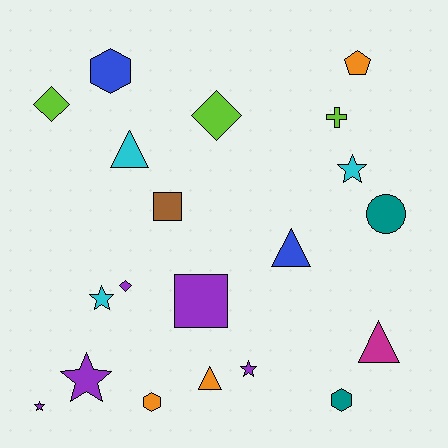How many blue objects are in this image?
There are 2 blue objects.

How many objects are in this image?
There are 20 objects.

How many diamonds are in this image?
There are 3 diamonds.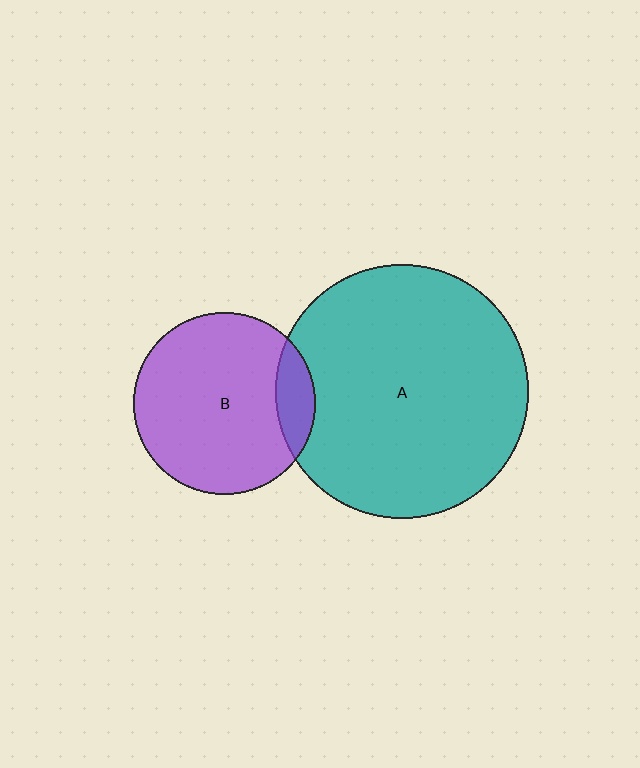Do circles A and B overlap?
Yes.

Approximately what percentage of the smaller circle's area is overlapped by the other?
Approximately 15%.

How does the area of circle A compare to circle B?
Approximately 2.0 times.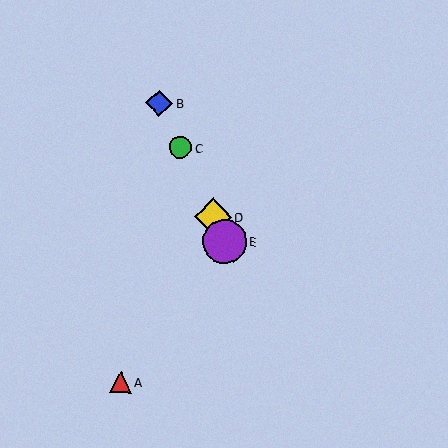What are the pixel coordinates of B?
Object B is at (159, 103).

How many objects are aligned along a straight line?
4 objects (B, C, D, E) are aligned along a straight line.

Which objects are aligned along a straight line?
Objects B, C, D, E are aligned along a straight line.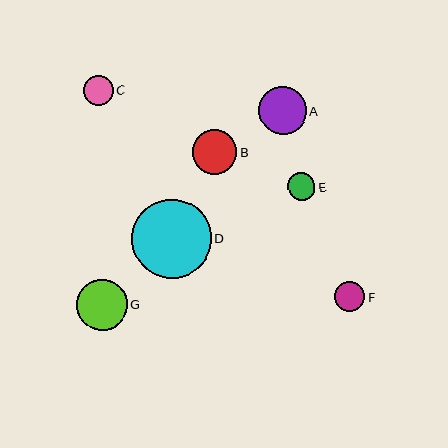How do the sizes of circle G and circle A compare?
Circle G and circle A are approximately the same size.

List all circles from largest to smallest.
From largest to smallest: D, G, A, B, F, C, E.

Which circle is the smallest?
Circle E is the smallest with a size of approximately 27 pixels.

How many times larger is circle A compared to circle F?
Circle A is approximately 1.6 times the size of circle F.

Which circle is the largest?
Circle D is the largest with a size of approximately 79 pixels.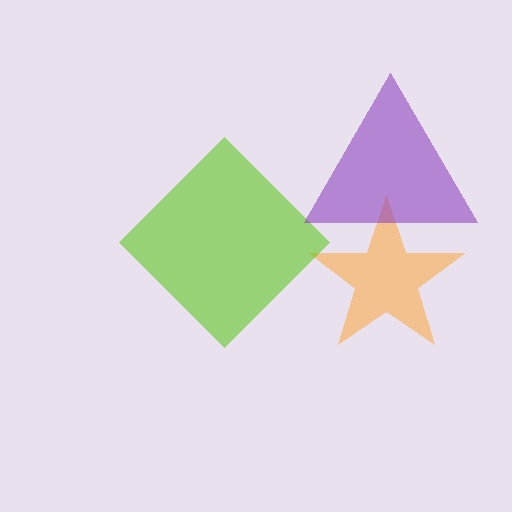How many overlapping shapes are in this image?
There are 3 overlapping shapes in the image.